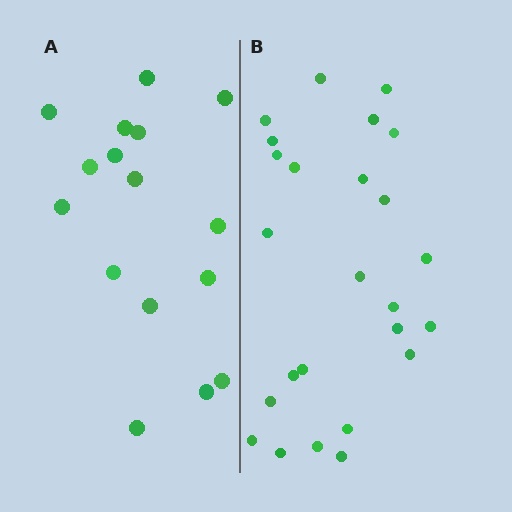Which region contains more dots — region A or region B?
Region B (the right region) has more dots.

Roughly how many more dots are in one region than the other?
Region B has roughly 8 or so more dots than region A.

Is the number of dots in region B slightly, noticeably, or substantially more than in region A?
Region B has substantially more. The ratio is roughly 1.6 to 1.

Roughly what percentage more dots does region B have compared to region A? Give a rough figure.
About 55% more.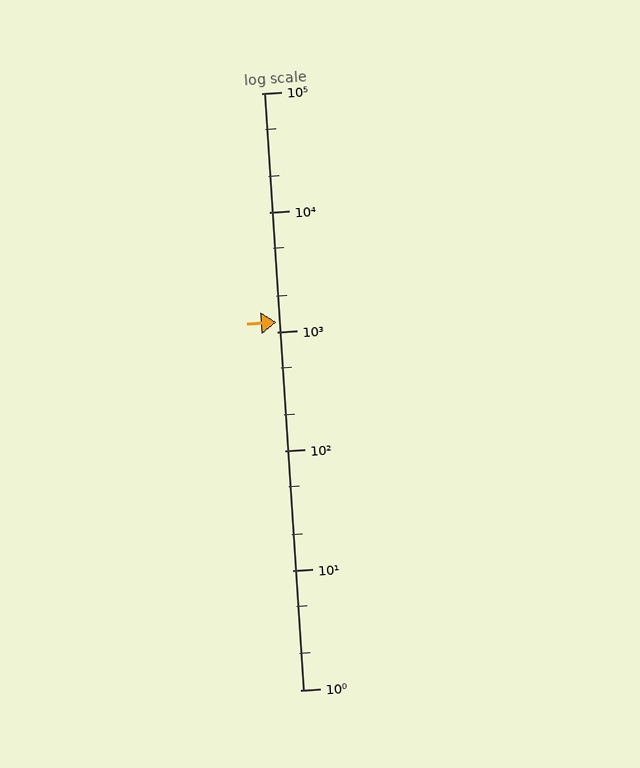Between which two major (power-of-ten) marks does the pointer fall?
The pointer is between 1000 and 10000.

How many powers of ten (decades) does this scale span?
The scale spans 5 decades, from 1 to 100000.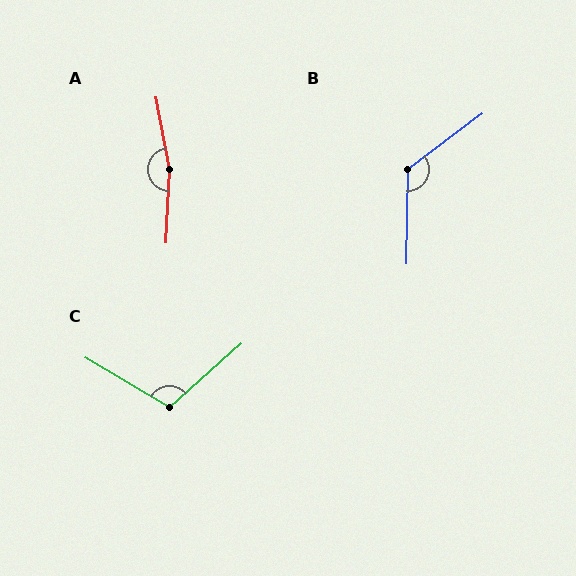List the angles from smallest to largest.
C (108°), B (127°), A (167°).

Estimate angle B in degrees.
Approximately 127 degrees.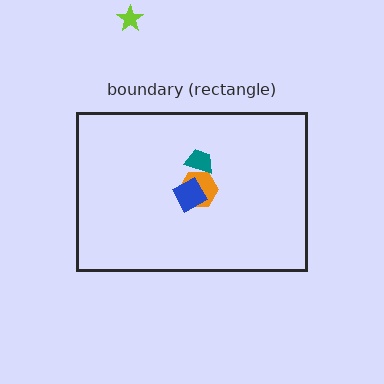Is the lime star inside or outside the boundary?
Outside.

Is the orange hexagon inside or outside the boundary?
Inside.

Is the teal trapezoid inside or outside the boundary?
Inside.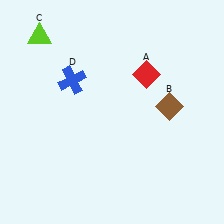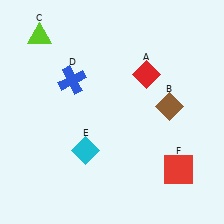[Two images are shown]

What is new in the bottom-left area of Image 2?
A cyan diamond (E) was added in the bottom-left area of Image 2.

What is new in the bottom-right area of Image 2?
A red square (F) was added in the bottom-right area of Image 2.